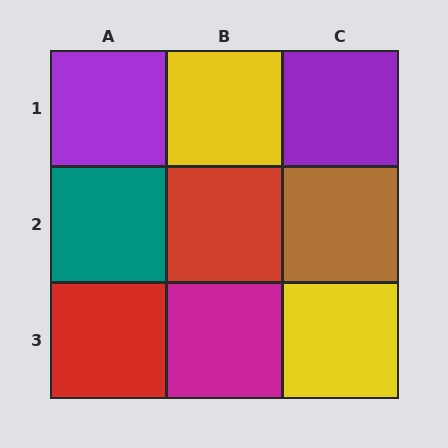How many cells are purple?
2 cells are purple.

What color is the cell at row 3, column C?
Yellow.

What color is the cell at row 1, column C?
Purple.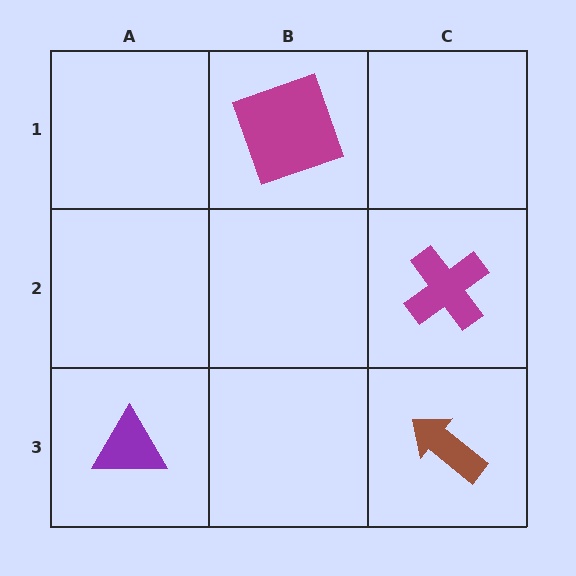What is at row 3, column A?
A purple triangle.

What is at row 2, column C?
A magenta cross.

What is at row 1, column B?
A magenta square.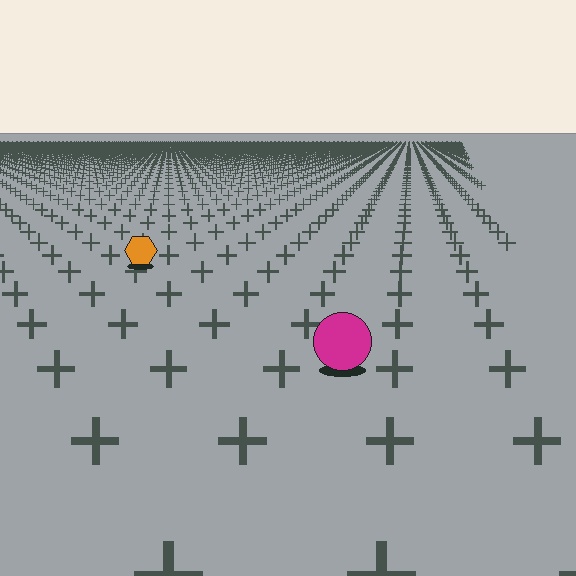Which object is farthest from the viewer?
The orange hexagon is farthest from the viewer. It appears smaller and the ground texture around it is denser.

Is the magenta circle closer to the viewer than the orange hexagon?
Yes. The magenta circle is closer — you can tell from the texture gradient: the ground texture is coarser near it.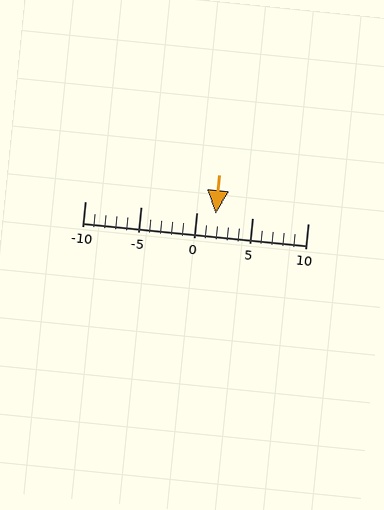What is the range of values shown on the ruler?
The ruler shows values from -10 to 10.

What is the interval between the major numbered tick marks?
The major tick marks are spaced 5 units apart.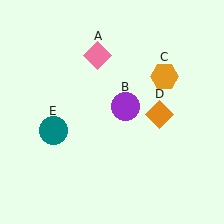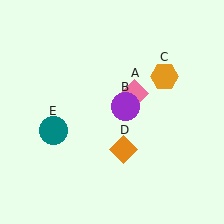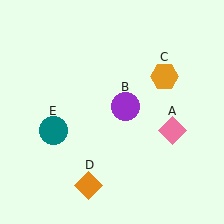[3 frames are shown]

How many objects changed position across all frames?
2 objects changed position: pink diamond (object A), orange diamond (object D).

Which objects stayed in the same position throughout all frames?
Purple circle (object B) and orange hexagon (object C) and teal circle (object E) remained stationary.